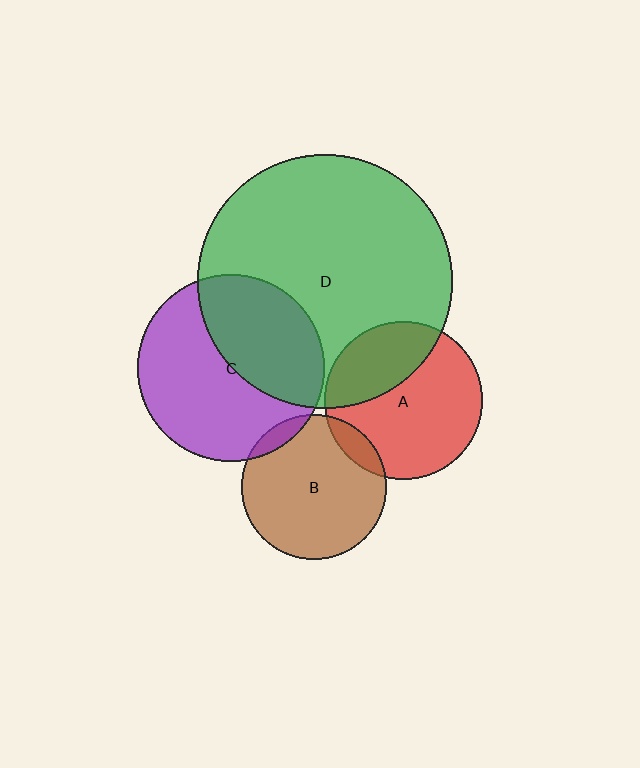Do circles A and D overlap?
Yes.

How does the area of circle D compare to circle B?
Approximately 3.1 times.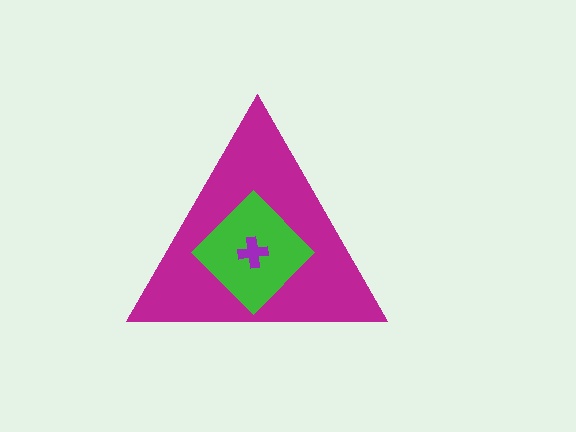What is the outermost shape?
The magenta triangle.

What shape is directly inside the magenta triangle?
The green diamond.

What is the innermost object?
The purple cross.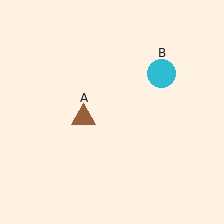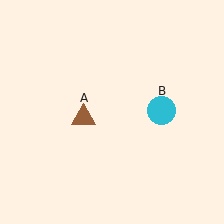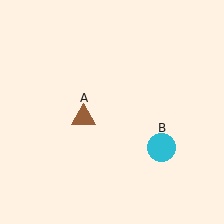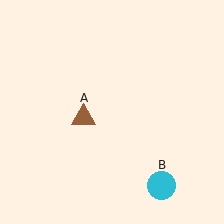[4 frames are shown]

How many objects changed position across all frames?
1 object changed position: cyan circle (object B).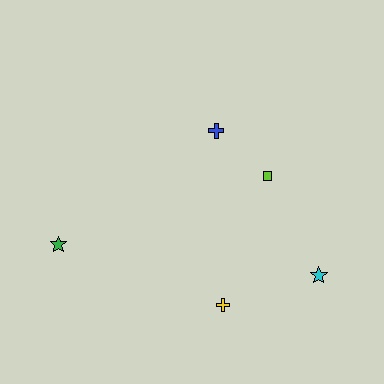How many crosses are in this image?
There are 2 crosses.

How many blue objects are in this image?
There is 1 blue object.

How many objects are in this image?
There are 5 objects.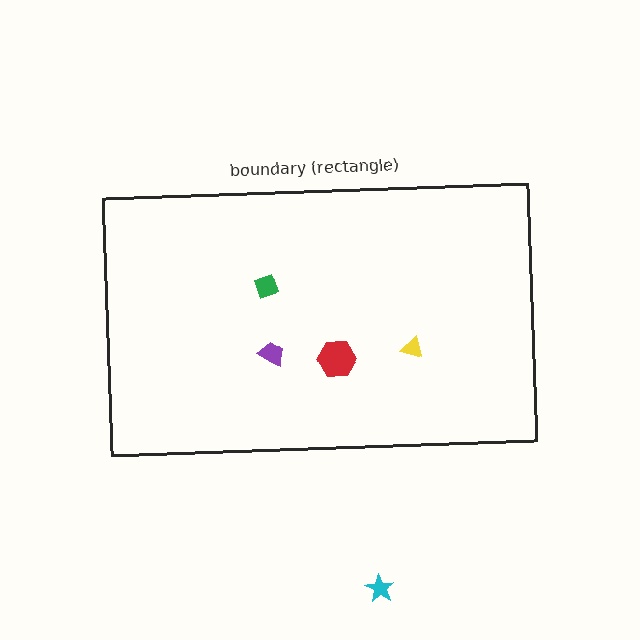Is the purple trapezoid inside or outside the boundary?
Inside.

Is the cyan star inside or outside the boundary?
Outside.